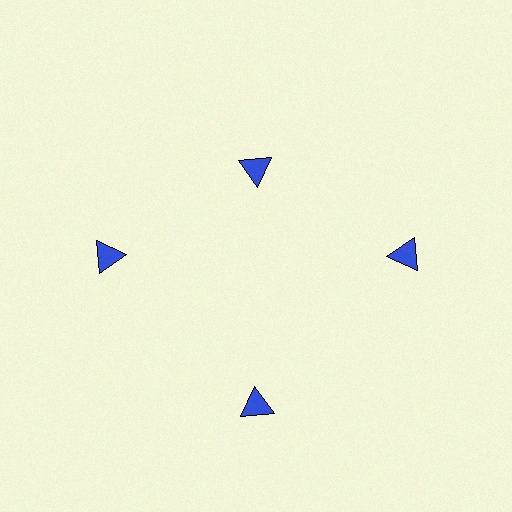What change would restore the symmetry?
The symmetry would be restored by moving it outward, back onto the ring so that all 4 triangles sit at equal angles and equal distance from the center.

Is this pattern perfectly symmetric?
No. The 4 blue triangles are arranged in a ring, but one element near the 12 o'clock position is pulled inward toward the center, breaking the 4-fold rotational symmetry.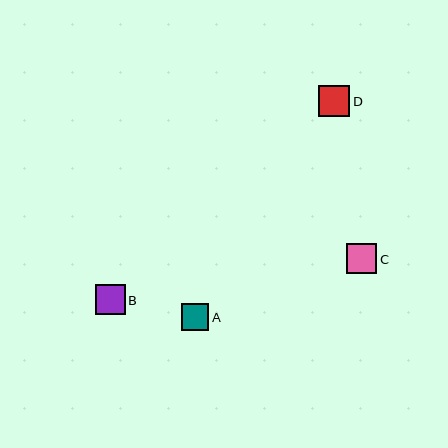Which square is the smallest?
Square A is the smallest with a size of approximately 27 pixels.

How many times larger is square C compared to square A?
Square C is approximately 1.1 times the size of square A.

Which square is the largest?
Square D is the largest with a size of approximately 32 pixels.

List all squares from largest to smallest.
From largest to smallest: D, C, B, A.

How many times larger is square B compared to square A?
Square B is approximately 1.1 times the size of square A.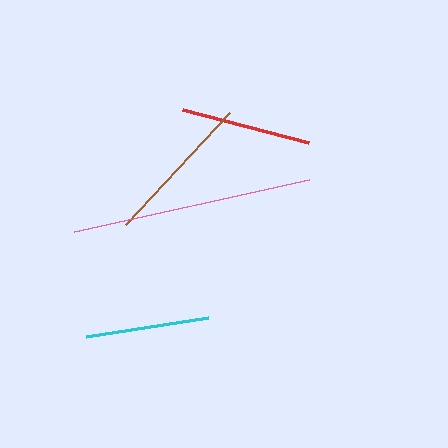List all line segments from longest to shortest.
From longest to shortest: pink, brown, red, cyan.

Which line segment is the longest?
The pink line is the longest at approximately 241 pixels.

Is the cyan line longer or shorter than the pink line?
The pink line is longer than the cyan line.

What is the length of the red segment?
The red segment is approximately 130 pixels long.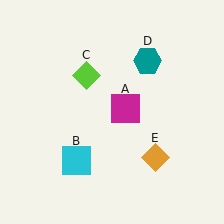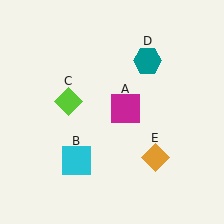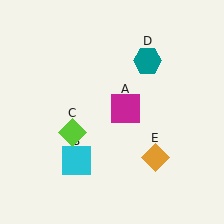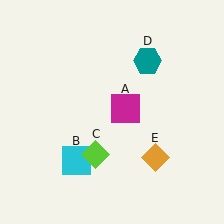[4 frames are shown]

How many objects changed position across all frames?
1 object changed position: lime diamond (object C).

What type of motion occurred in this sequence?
The lime diamond (object C) rotated counterclockwise around the center of the scene.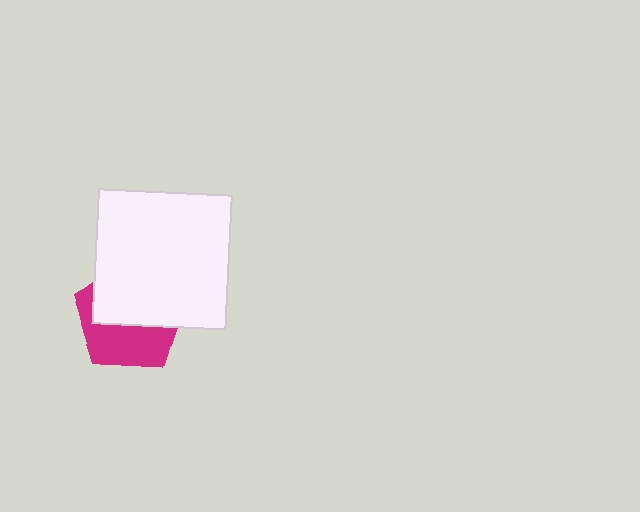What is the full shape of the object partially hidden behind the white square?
The partially hidden object is a magenta pentagon.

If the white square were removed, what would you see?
You would see the complete magenta pentagon.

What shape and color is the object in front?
The object in front is a white square.